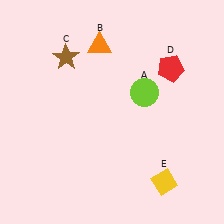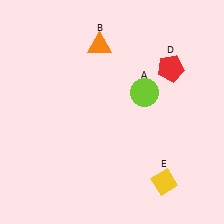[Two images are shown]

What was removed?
The brown star (C) was removed in Image 2.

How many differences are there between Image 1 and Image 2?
There is 1 difference between the two images.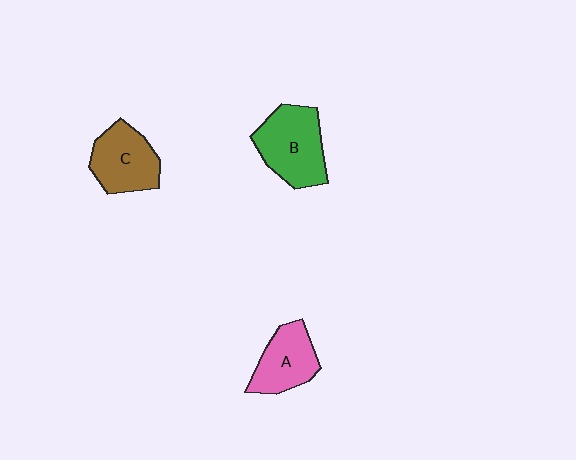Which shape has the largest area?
Shape B (green).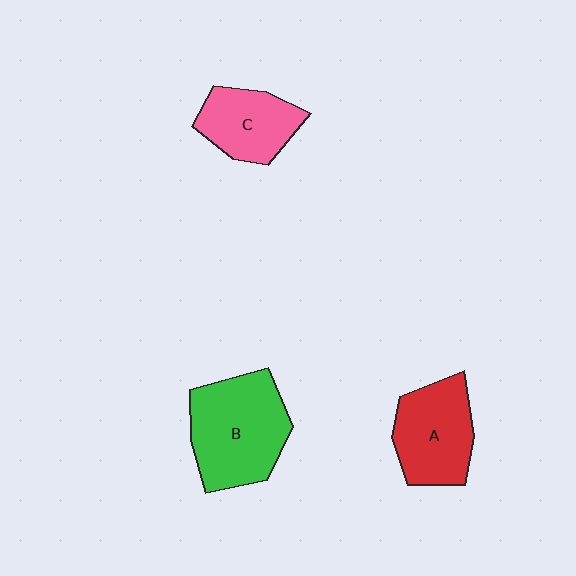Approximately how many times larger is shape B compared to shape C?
Approximately 1.6 times.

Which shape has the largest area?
Shape B (green).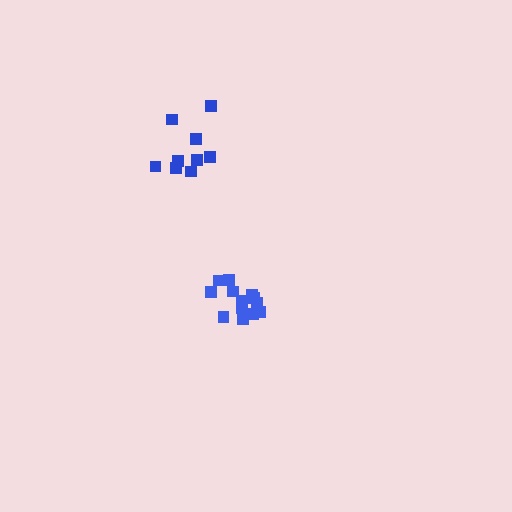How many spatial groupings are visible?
There are 2 spatial groupings.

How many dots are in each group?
Group 1: 13 dots, Group 2: 9 dots (22 total).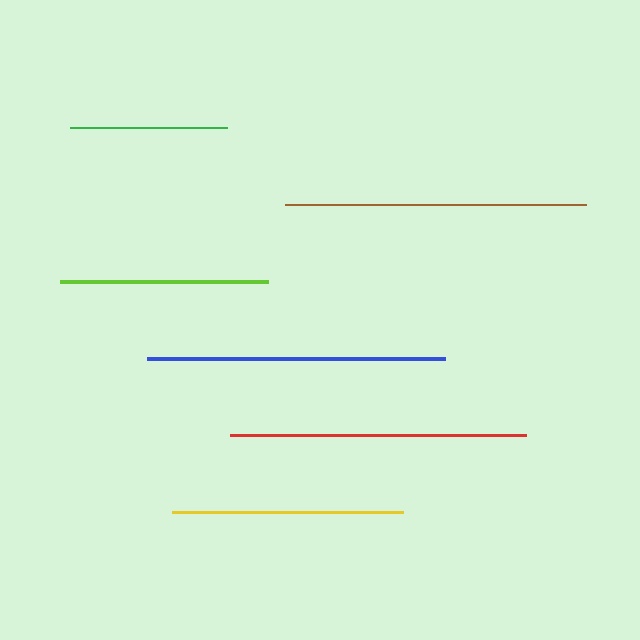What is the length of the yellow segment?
The yellow segment is approximately 231 pixels long.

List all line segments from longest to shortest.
From longest to shortest: brown, blue, red, yellow, lime, green.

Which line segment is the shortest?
The green line is the shortest at approximately 158 pixels.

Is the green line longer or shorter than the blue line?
The blue line is longer than the green line.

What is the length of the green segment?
The green segment is approximately 158 pixels long.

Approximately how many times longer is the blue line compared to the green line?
The blue line is approximately 1.9 times the length of the green line.